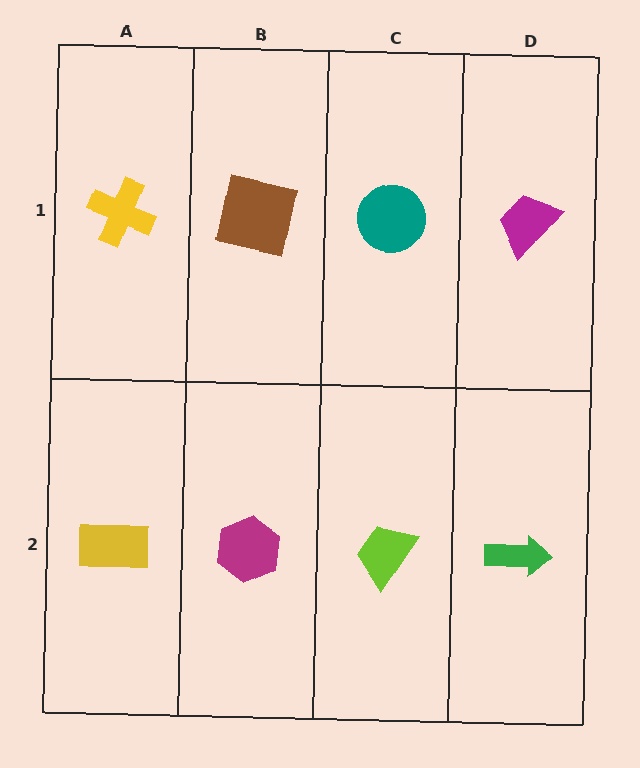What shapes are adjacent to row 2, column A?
A yellow cross (row 1, column A), a magenta hexagon (row 2, column B).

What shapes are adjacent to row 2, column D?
A magenta trapezoid (row 1, column D), a lime trapezoid (row 2, column C).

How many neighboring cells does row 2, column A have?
2.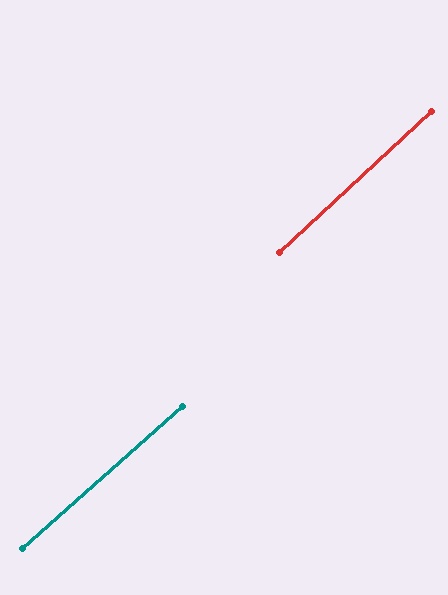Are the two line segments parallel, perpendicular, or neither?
Parallel — their directions differ by only 1.1°.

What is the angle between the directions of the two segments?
Approximately 1 degree.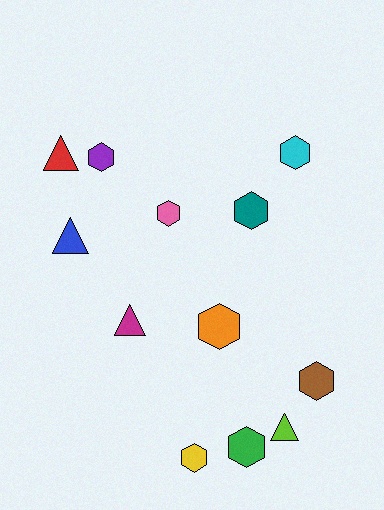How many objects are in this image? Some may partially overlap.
There are 12 objects.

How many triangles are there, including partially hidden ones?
There are 4 triangles.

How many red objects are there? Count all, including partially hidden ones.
There is 1 red object.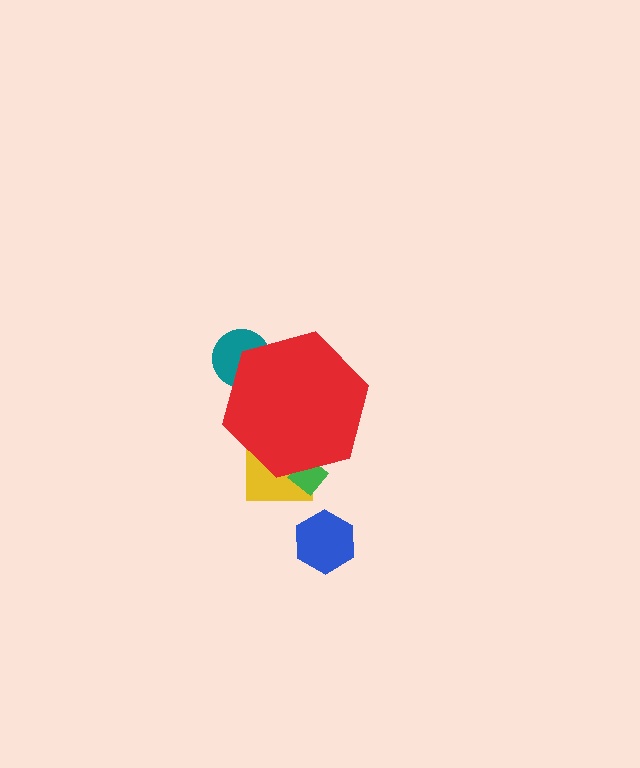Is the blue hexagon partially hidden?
No, the blue hexagon is fully visible.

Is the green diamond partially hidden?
Yes, the green diamond is partially hidden behind the red hexagon.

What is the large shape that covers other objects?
A red hexagon.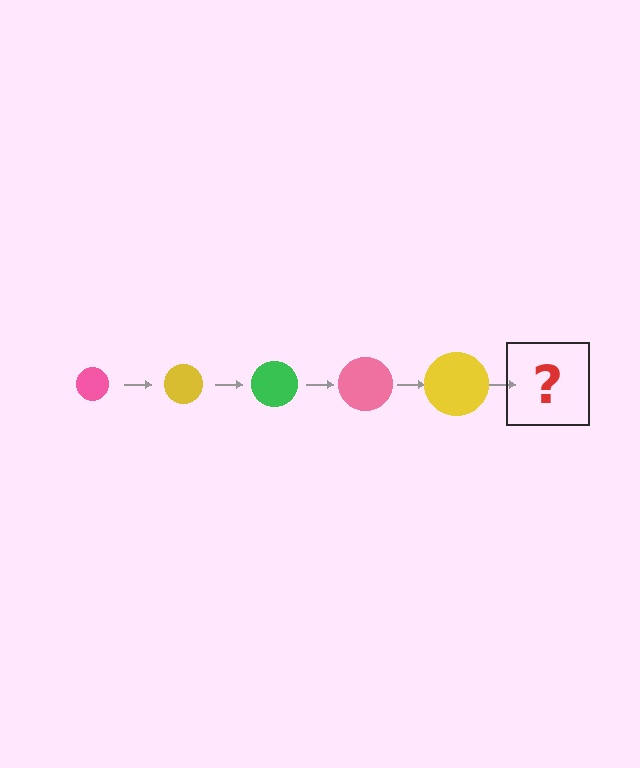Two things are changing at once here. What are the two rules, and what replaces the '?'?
The two rules are that the circle grows larger each step and the color cycles through pink, yellow, and green. The '?' should be a green circle, larger than the previous one.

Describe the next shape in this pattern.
It should be a green circle, larger than the previous one.